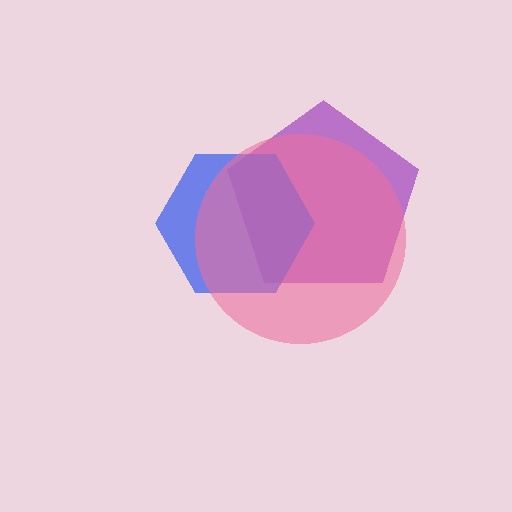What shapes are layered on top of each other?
The layered shapes are: a purple pentagon, a blue hexagon, a pink circle.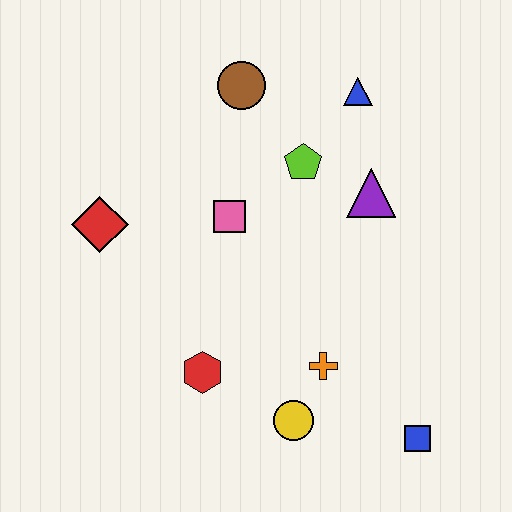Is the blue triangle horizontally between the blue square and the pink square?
Yes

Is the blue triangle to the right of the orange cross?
Yes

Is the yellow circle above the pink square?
No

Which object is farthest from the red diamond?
The blue square is farthest from the red diamond.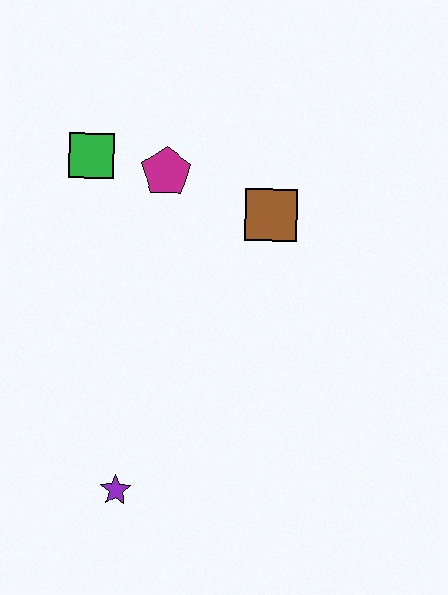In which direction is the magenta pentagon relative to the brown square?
The magenta pentagon is to the left of the brown square.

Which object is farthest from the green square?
The purple star is farthest from the green square.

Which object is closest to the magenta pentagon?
The green square is closest to the magenta pentagon.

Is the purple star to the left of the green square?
No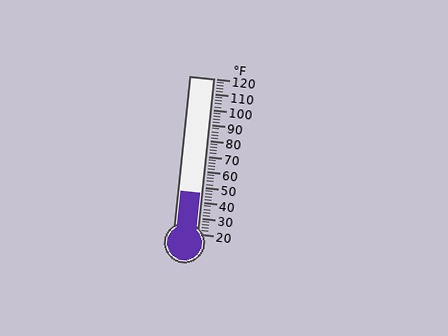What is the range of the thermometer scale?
The thermometer scale ranges from 20°F to 120°F.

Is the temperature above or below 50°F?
The temperature is below 50°F.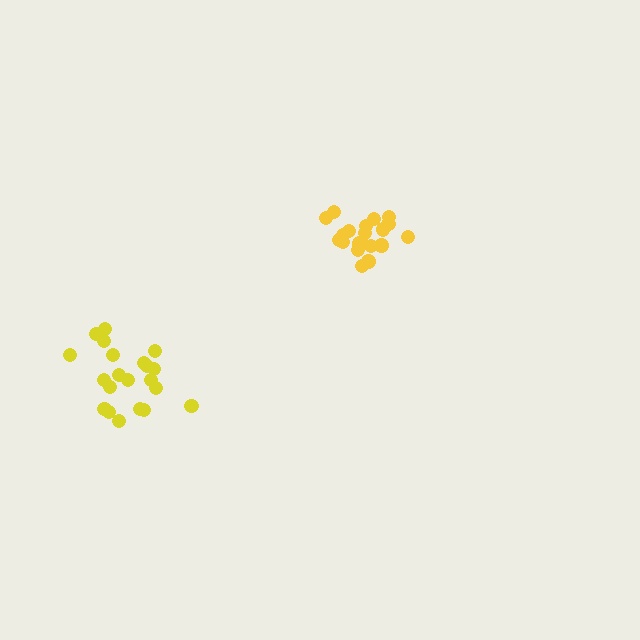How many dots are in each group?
Group 1: 21 dots, Group 2: 21 dots (42 total).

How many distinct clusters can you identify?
There are 2 distinct clusters.